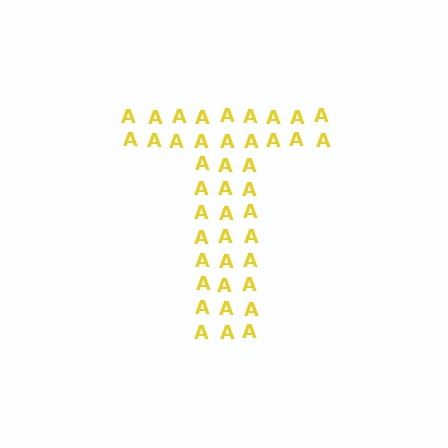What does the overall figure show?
The overall figure shows the letter T.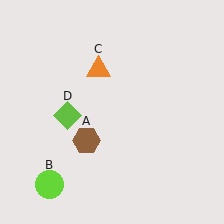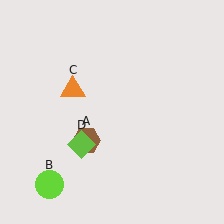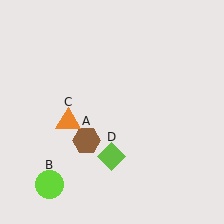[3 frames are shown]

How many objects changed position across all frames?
2 objects changed position: orange triangle (object C), lime diamond (object D).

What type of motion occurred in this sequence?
The orange triangle (object C), lime diamond (object D) rotated counterclockwise around the center of the scene.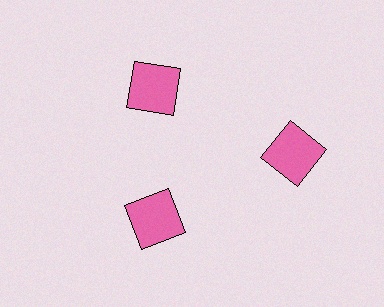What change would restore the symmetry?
The symmetry would be restored by moving it inward, back onto the ring so that all 3 squares sit at equal angles and equal distance from the center.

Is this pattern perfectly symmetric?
No. The 3 pink squares are arranged in a ring, but one element near the 3 o'clock position is pushed outward from the center, breaking the 3-fold rotational symmetry.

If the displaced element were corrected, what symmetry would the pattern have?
It would have 3-fold rotational symmetry — the pattern would map onto itself every 120 degrees.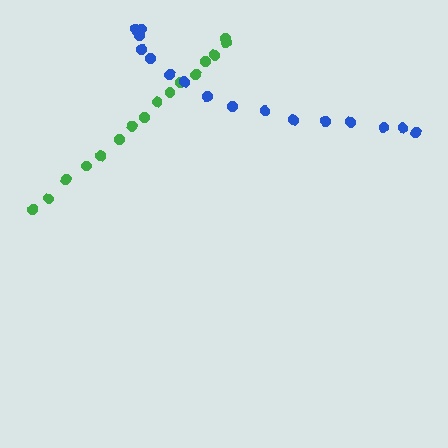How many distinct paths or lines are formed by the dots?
There are 2 distinct paths.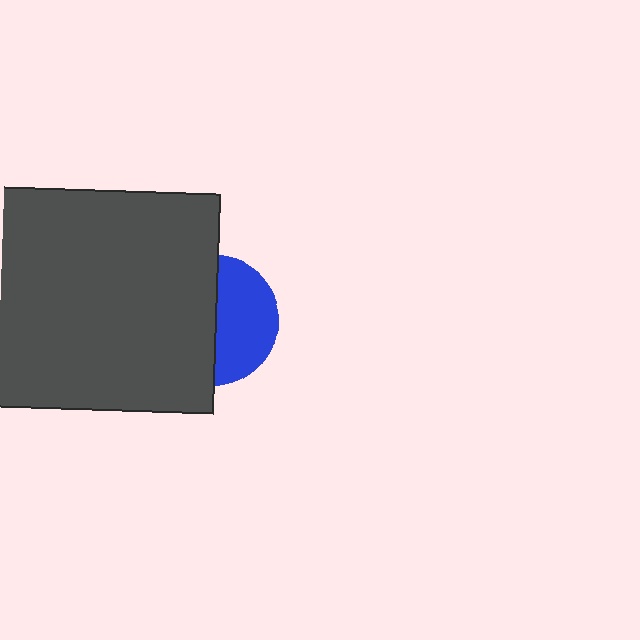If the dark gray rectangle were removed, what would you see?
You would see the complete blue circle.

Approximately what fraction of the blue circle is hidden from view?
Roughly 54% of the blue circle is hidden behind the dark gray rectangle.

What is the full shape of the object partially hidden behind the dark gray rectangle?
The partially hidden object is a blue circle.